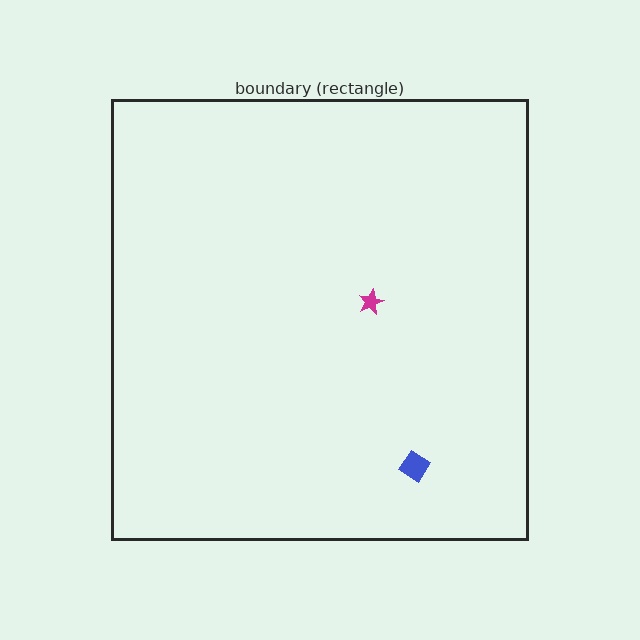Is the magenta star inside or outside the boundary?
Inside.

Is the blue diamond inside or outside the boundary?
Inside.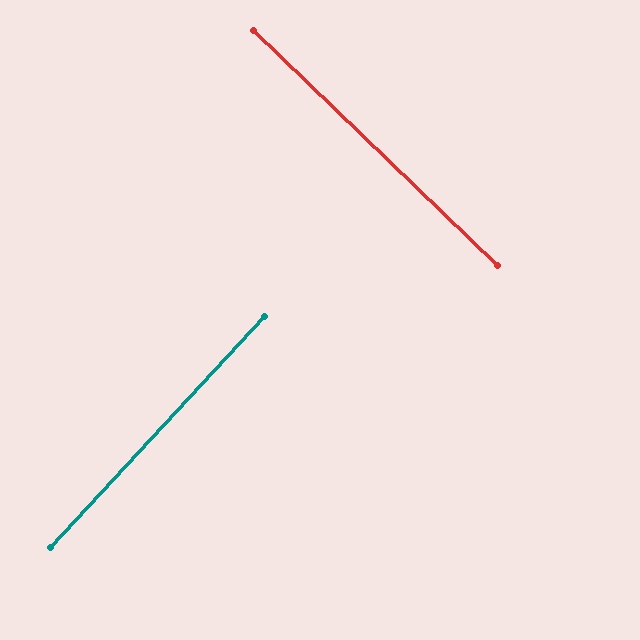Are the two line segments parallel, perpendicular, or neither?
Perpendicular — they meet at approximately 89°.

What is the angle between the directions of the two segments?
Approximately 89 degrees.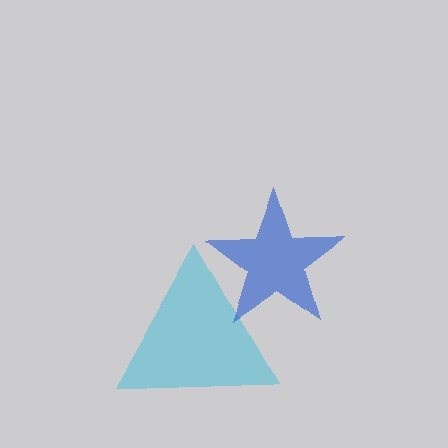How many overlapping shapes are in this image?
There are 2 overlapping shapes in the image.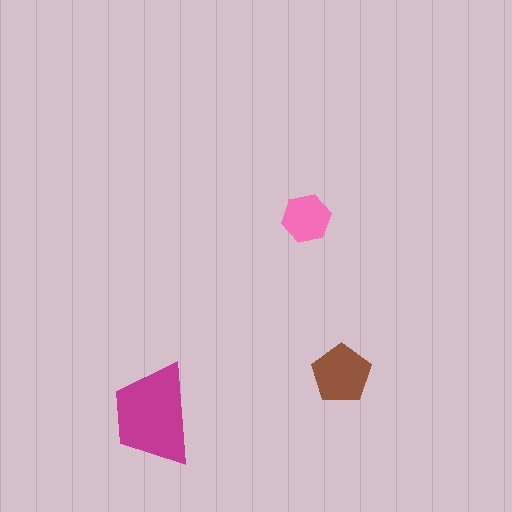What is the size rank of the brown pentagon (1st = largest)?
2nd.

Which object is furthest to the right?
The brown pentagon is rightmost.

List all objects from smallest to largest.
The pink hexagon, the brown pentagon, the magenta trapezoid.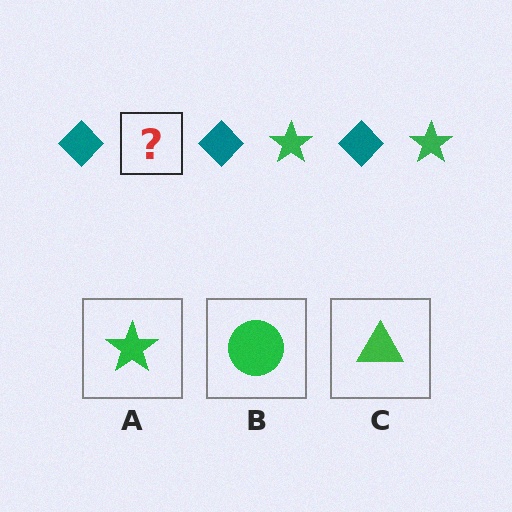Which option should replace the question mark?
Option A.